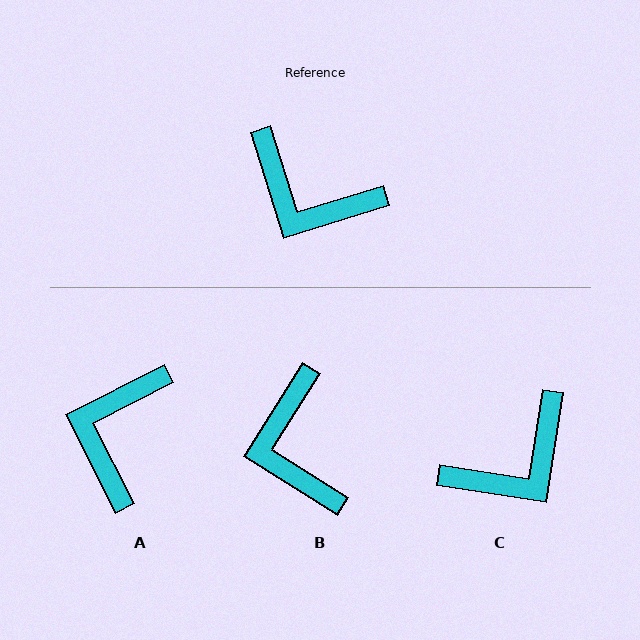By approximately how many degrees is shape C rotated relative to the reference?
Approximately 64 degrees counter-clockwise.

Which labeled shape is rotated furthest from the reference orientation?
A, about 80 degrees away.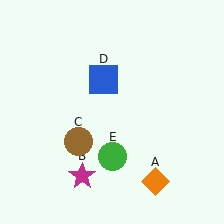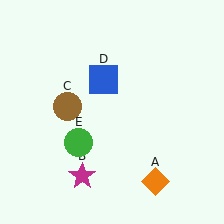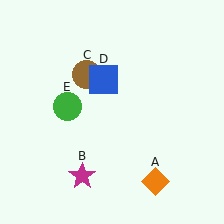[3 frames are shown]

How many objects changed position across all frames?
2 objects changed position: brown circle (object C), green circle (object E).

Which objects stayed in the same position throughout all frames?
Orange diamond (object A) and magenta star (object B) and blue square (object D) remained stationary.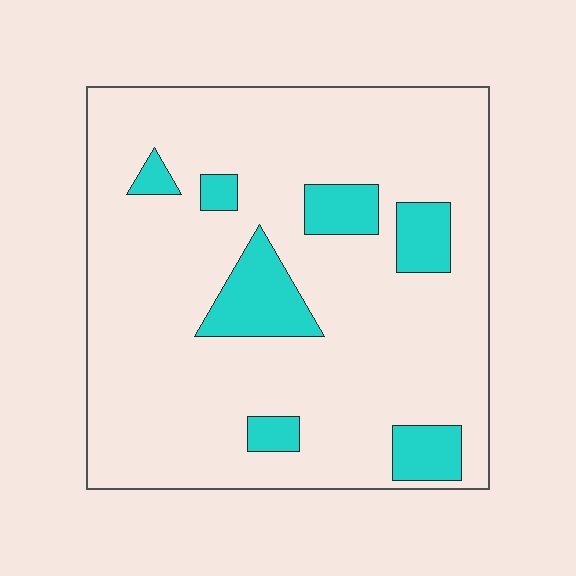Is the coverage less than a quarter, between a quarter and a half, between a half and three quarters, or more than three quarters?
Less than a quarter.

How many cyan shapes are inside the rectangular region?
7.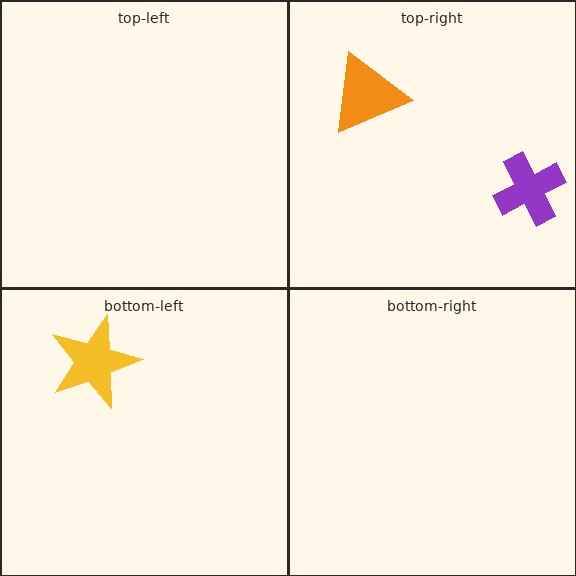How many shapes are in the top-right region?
2.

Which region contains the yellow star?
The bottom-left region.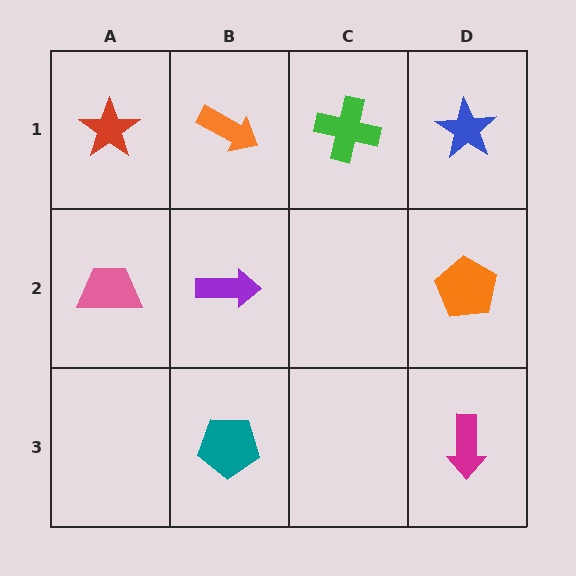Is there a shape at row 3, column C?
No, that cell is empty.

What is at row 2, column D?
An orange pentagon.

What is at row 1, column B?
An orange arrow.